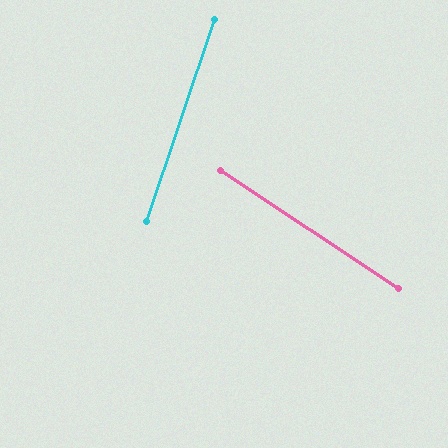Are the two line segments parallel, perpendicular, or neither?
Neither parallel nor perpendicular — they differ by about 75°.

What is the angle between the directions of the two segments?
Approximately 75 degrees.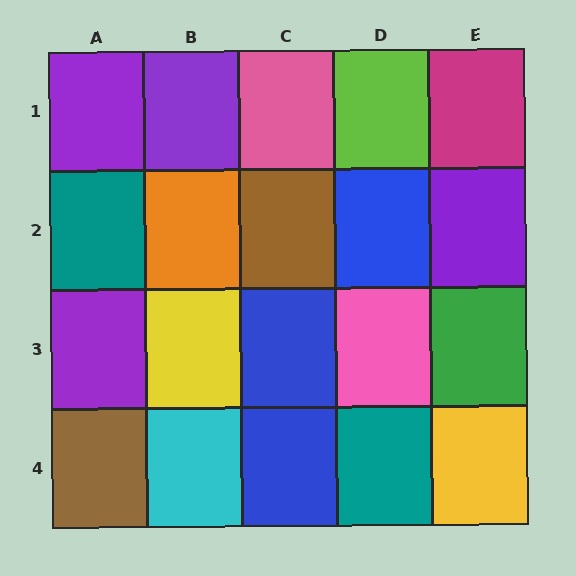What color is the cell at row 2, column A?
Teal.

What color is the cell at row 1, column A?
Purple.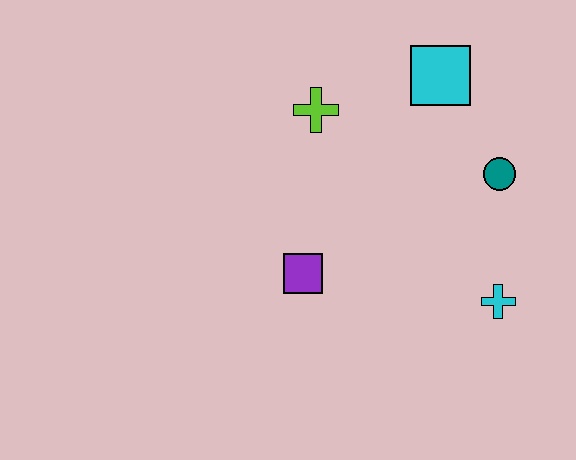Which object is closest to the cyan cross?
The teal circle is closest to the cyan cross.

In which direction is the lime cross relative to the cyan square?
The lime cross is to the left of the cyan square.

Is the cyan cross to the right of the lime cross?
Yes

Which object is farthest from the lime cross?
The cyan cross is farthest from the lime cross.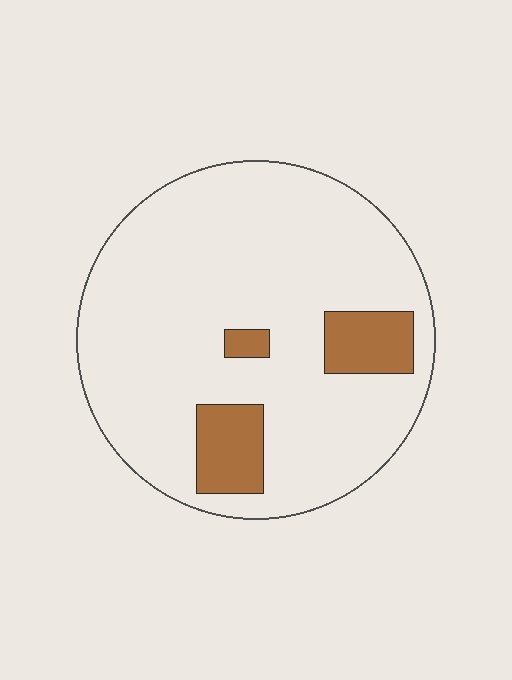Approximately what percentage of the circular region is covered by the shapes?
Approximately 15%.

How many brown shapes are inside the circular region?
3.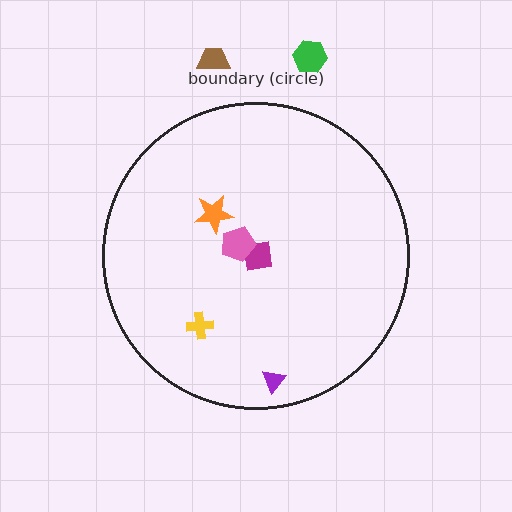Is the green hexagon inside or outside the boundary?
Outside.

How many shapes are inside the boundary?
5 inside, 2 outside.